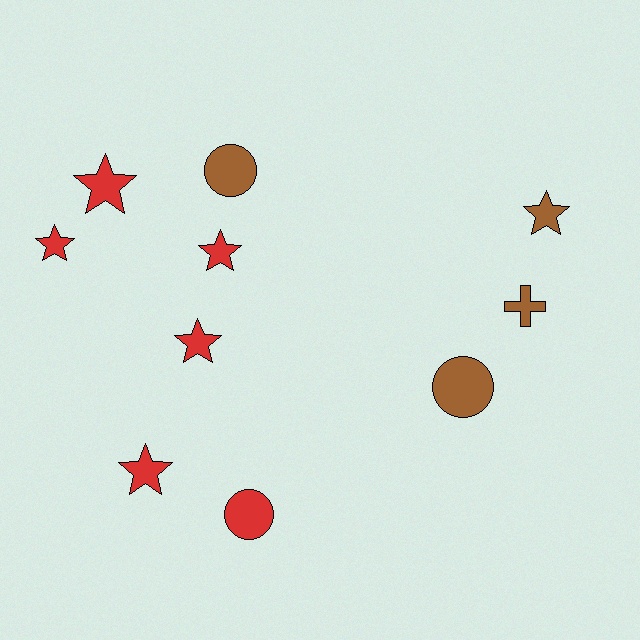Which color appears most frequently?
Red, with 6 objects.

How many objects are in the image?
There are 10 objects.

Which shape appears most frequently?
Star, with 6 objects.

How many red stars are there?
There are 5 red stars.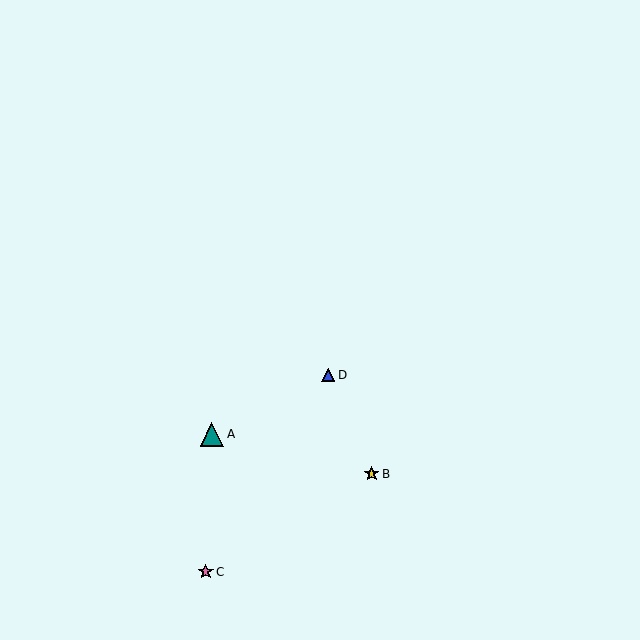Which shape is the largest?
The teal triangle (labeled A) is the largest.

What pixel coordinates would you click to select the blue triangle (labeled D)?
Click at (328, 375) to select the blue triangle D.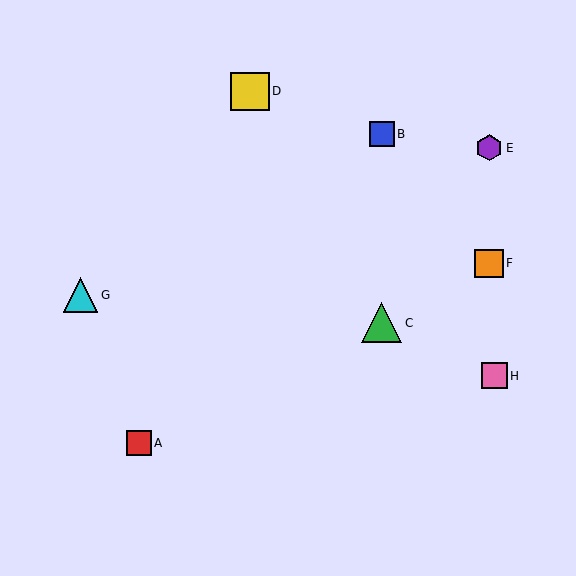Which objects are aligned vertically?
Objects B, C are aligned vertically.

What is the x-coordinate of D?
Object D is at x≈250.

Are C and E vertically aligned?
No, C is at x≈382 and E is at x≈489.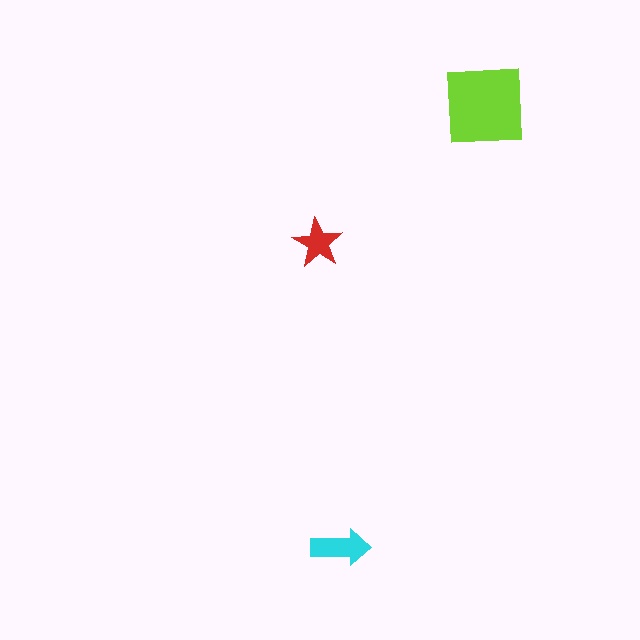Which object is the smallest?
The red star.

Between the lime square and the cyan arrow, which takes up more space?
The lime square.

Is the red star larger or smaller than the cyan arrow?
Smaller.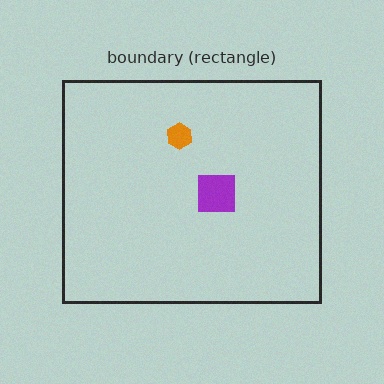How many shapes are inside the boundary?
2 inside, 0 outside.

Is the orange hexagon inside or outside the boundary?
Inside.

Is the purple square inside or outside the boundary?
Inside.